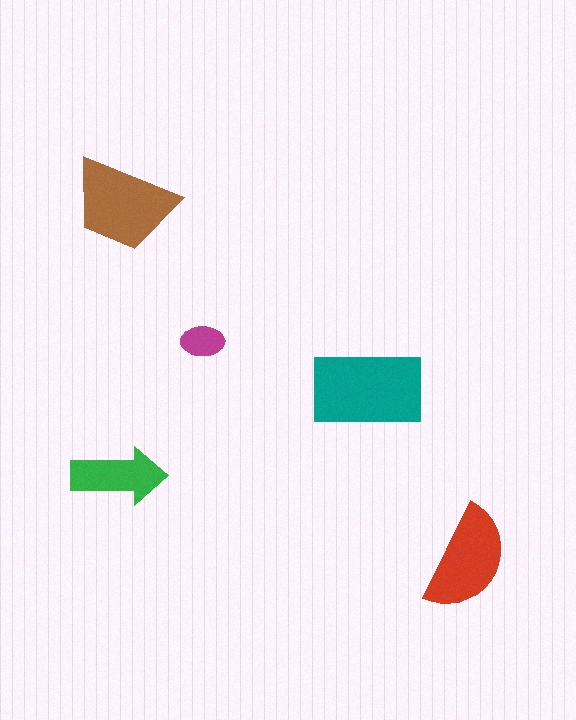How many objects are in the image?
There are 5 objects in the image.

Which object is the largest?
The teal rectangle.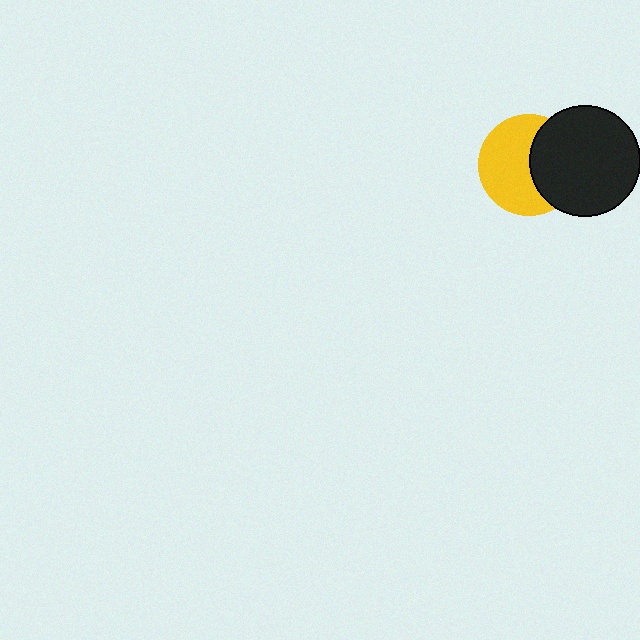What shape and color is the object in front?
The object in front is a black circle.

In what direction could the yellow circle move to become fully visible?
The yellow circle could move left. That would shift it out from behind the black circle entirely.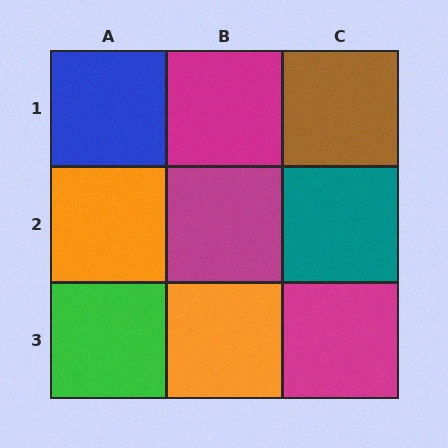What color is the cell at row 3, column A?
Green.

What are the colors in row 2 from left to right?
Orange, magenta, teal.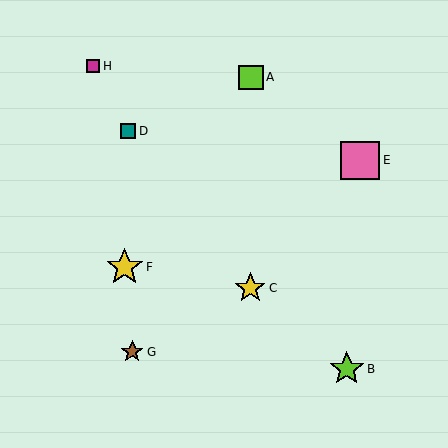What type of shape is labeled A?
Shape A is a lime square.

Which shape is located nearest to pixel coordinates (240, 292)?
The yellow star (labeled C) at (250, 288) is nearest to that location.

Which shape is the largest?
The pink square (labeled E) is the largest.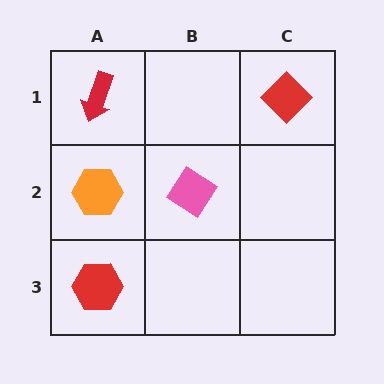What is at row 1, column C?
A red diamond.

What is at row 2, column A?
An orange hexagon.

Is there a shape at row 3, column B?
No, that cell is empty.